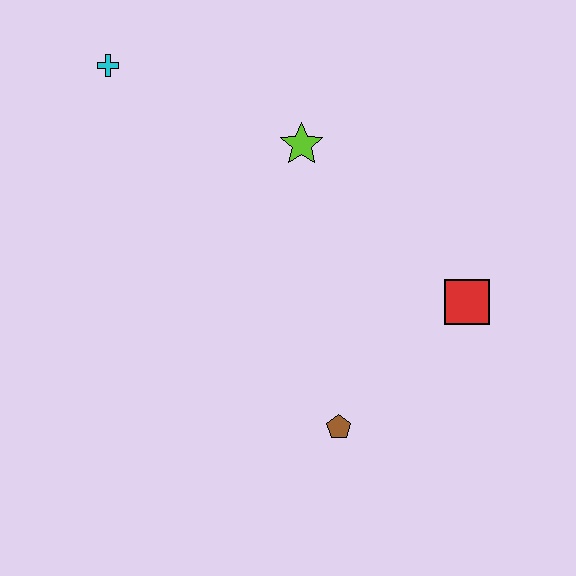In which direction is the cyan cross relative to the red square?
The cyan cross is to the left of the red square.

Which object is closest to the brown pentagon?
The red square is closest to the brown pentagon.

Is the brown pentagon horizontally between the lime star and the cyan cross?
No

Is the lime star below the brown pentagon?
No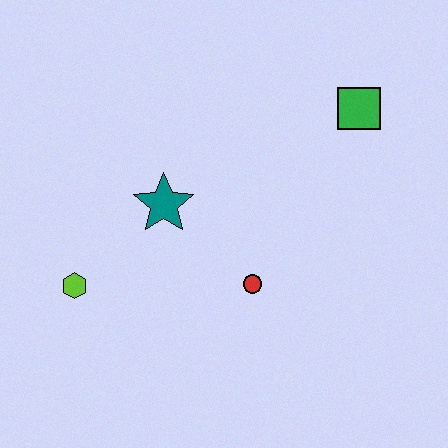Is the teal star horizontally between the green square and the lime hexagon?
Yes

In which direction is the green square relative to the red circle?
The green square is above the red circle.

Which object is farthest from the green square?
The lime hexagon is farthest from the green square.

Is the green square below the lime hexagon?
No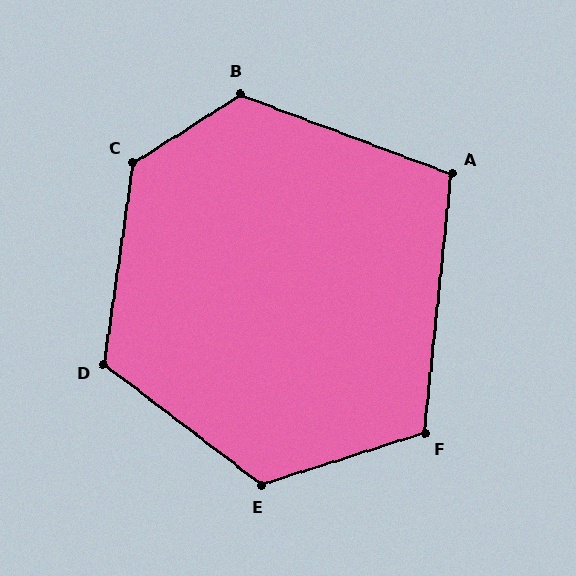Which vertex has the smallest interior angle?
A, at approximately 105 degrees.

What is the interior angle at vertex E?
Approximately 125 degrees (obtuse).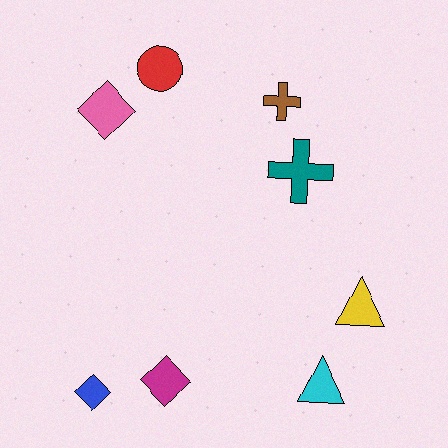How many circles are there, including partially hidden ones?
There is 1 circle.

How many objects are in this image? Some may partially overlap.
There are 8 objects.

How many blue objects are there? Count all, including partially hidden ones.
There is 1 blue object.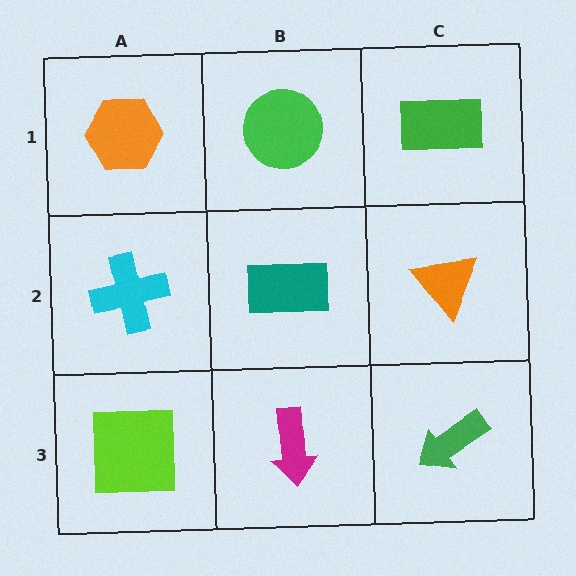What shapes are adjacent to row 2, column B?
A green circle (row 1, column B), a magenta arrow (row 3, column B), a cyan cross (row 2, column A), an orange triangle (row 2, column C).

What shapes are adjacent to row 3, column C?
An orange triangle (row 2, column C), a magenta arrow (row 3, column B).